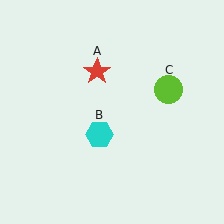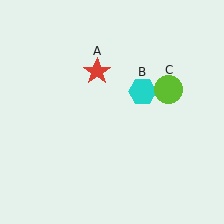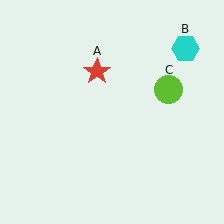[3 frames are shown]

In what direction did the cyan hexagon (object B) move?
The cyan hexagon (object B) moved up and to the right.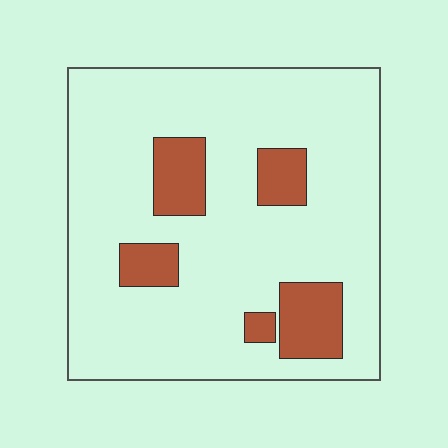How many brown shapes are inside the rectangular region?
5.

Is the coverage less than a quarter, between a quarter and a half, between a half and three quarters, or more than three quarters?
Less than a quarter.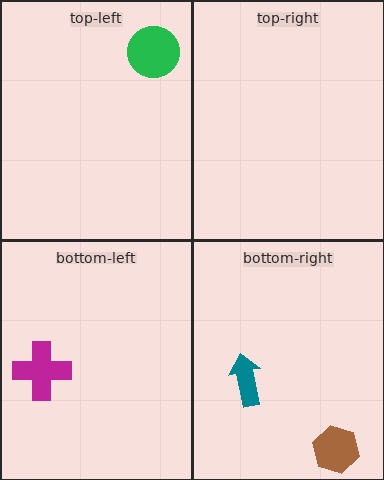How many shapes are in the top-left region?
1.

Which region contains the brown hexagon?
The bottom-right region.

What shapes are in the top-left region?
The green circle.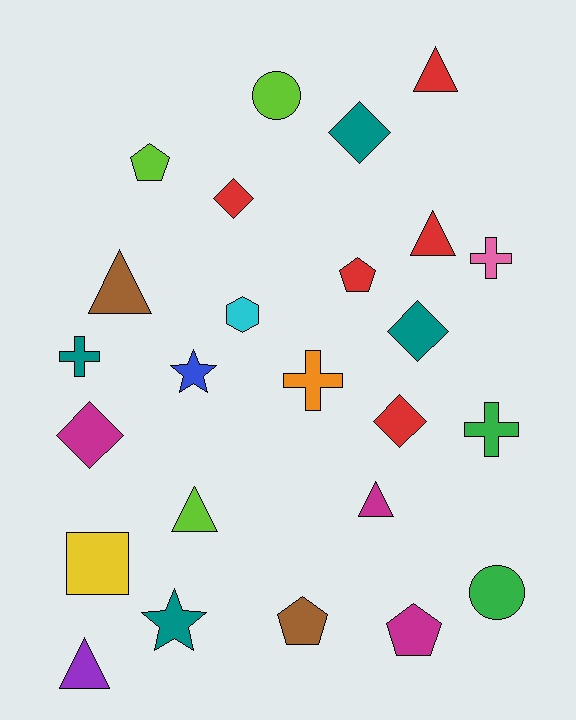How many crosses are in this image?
There are 4 crosses.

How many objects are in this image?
There are 25 objects.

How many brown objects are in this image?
There are 2 brown objects.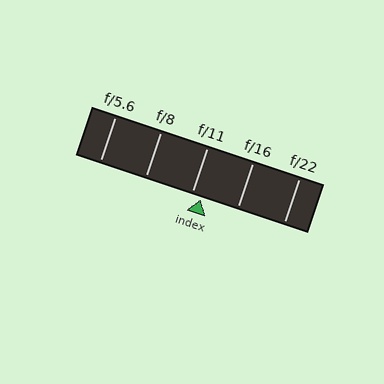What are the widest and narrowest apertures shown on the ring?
The widest aperture shown is f/5.6 and the narrowest is f/22.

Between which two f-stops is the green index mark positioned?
The index mark is between f/11 and f/16.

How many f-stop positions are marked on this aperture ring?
There are 5 f-stop positions marked.